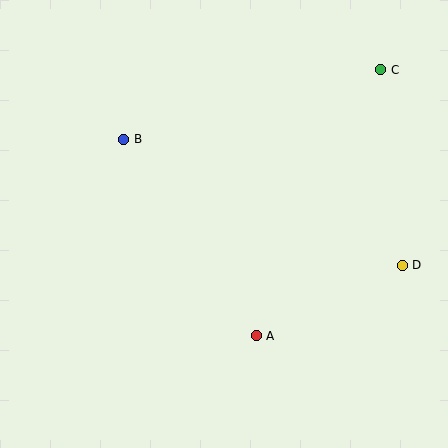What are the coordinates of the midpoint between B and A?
The midpoint between B and A is at (190, 237).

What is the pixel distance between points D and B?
The distance between D and B is 306 pixels.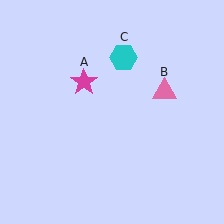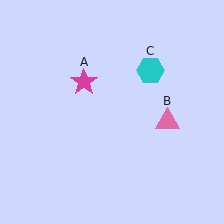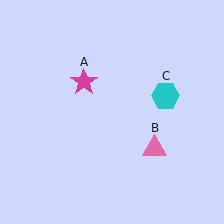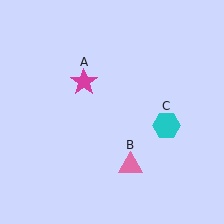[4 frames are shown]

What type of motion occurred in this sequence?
The pink triangle (object B), cyan hexagon (object C) rotated clockwise around the center of the scene.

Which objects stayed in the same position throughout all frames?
Magenta star (object A) remained stationary.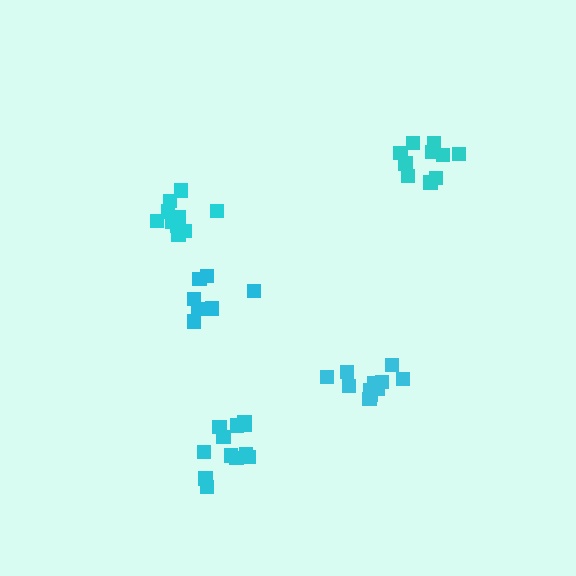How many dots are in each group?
Group 1: 12 dots, Group 2: 11 dots, Group 3: 11 dots, Group 4: 7 dots, Group 5: 10 dots (51 total).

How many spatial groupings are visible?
There are 5 spatial groupings.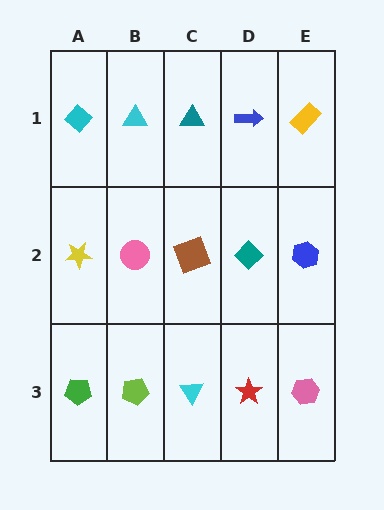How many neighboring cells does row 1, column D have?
3.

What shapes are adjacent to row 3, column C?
A brown square (row 2, column C), a lime pentagon (row 3, column B), a red star (row 3, column D).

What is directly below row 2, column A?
A green pentagon.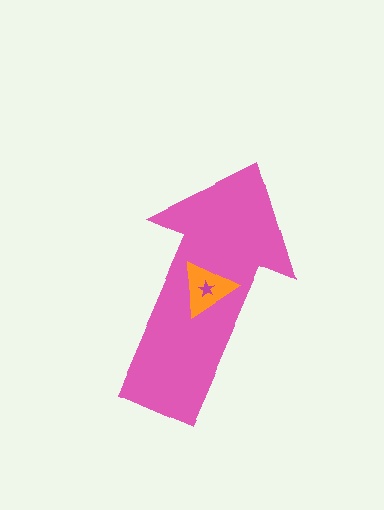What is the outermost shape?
The pink arrow.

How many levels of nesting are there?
3.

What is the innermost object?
The magenta star.